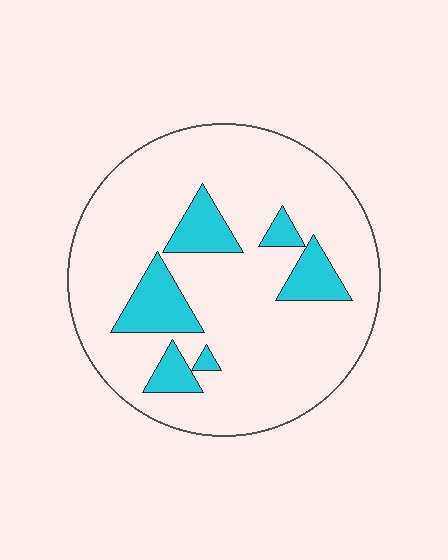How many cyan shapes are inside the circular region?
6.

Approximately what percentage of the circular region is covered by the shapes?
Approximately 15%.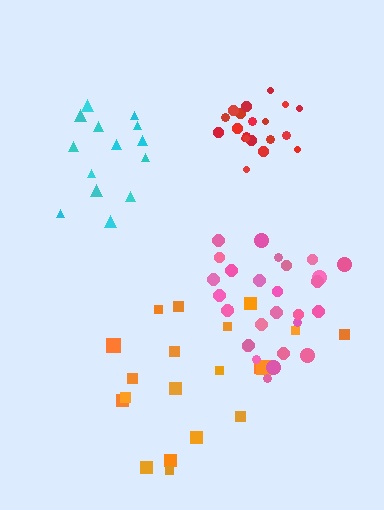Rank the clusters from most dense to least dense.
red, pink, cyan, orange.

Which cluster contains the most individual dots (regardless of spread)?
Pink (28).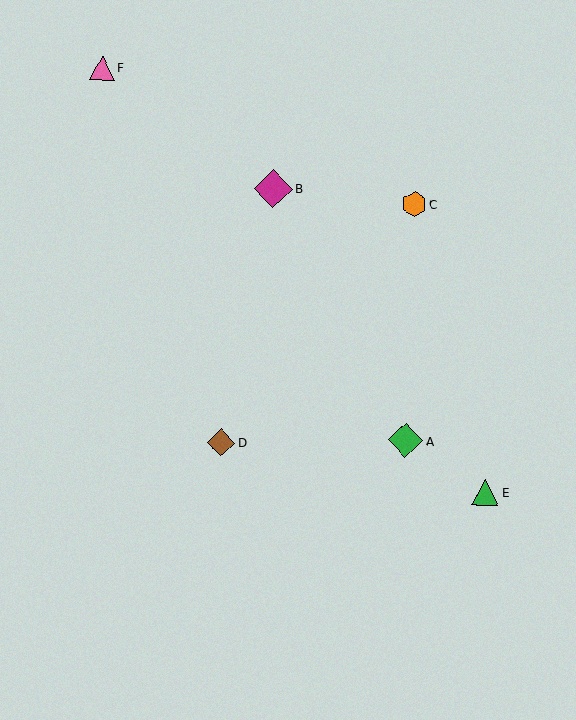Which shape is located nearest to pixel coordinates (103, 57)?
The pink triangle (labeled F) at (102, 68) is nearest to that location.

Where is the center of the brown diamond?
The center of the brown diamond is at (221, 443).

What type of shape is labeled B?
Shape B is a magenta diamond.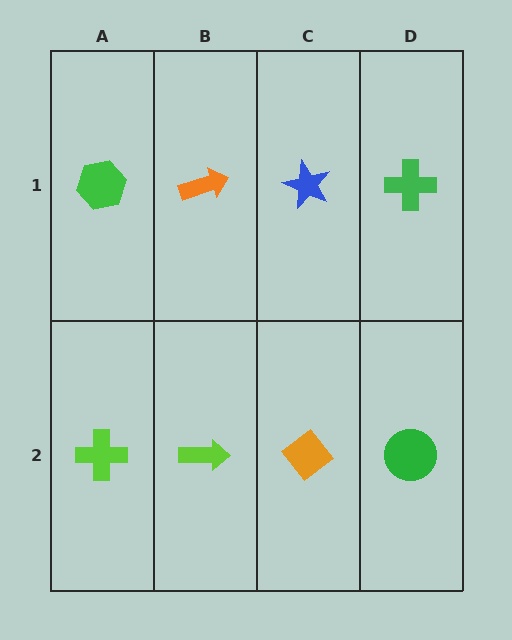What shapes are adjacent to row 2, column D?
A green cross (row 1, column D), an orange diamond (row 2, column C).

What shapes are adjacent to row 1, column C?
An orange diamond (row 2, column C), an orange arrow (row 1, column B), a green cross (row 1, column D).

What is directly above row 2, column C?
A blue star.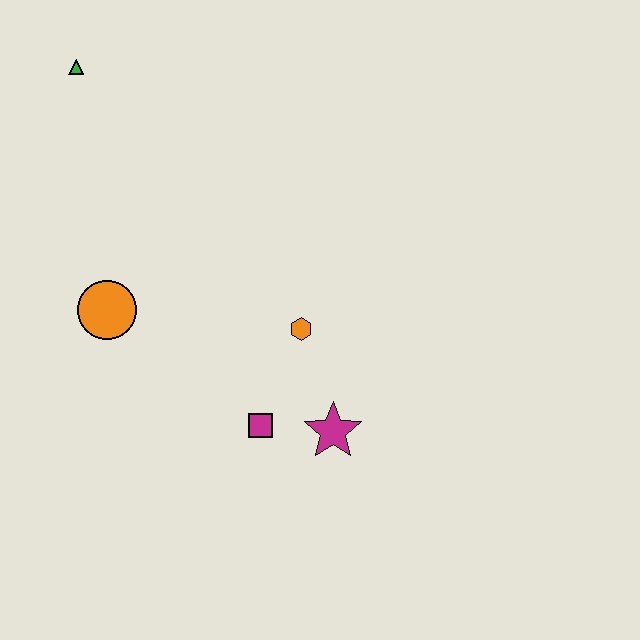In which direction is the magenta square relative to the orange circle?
The magenta square is to the right of the orange circle.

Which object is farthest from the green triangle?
The magenta star is farthest from the green triangle.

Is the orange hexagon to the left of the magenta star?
Yes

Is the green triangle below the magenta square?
No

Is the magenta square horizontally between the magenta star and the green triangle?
Yes